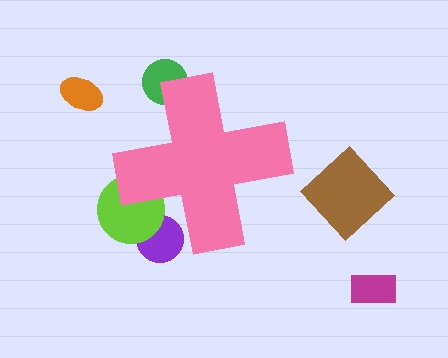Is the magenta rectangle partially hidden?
No, the magenta rectangle is fully visible.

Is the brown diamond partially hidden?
No, the brown diamond is fully visible.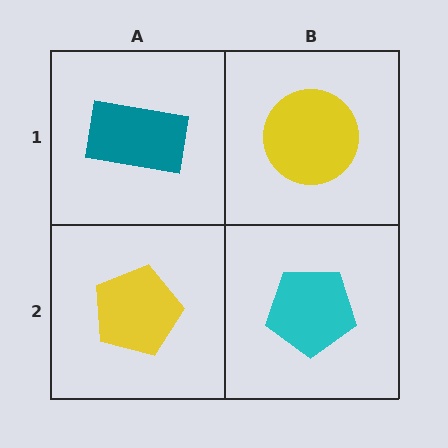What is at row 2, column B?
A cyan pentagon.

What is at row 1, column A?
A teal rectangle.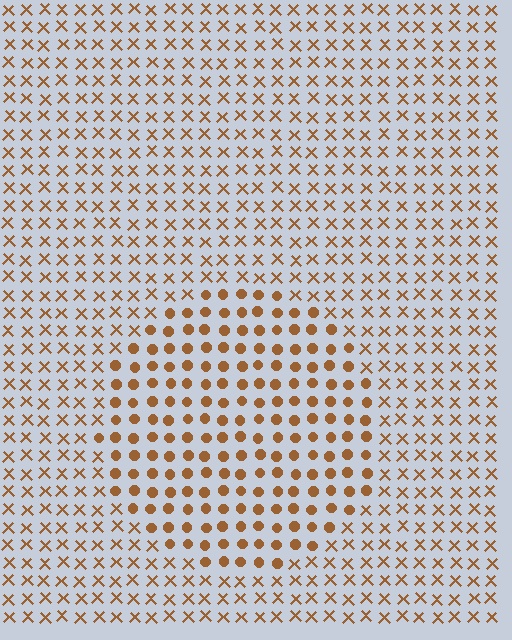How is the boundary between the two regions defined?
The boundary is defined by a change in element shape: circles inside vs. X marks outside. All elements share the same color and spacing.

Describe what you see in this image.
The image is filled with small brown elements arranged in a uniform grid. A circle-shaped region contains circles, while the surrounding area contains X marks. The boundary is defined purely by the change in element shape.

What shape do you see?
I see a circle.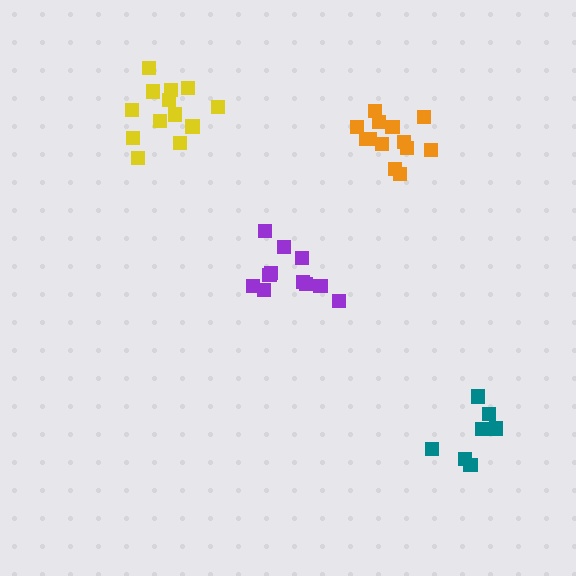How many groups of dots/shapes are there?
There are 4 groups.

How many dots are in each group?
Group 1: 7 dots, Group 2: 13 dots, Group 3: 11 dots, Group 4: 13 dots (44 total).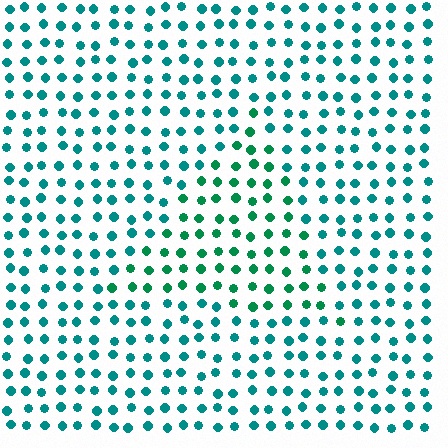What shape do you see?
I see a triangle.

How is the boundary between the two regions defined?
The boundary is defined purely by a slight shift in hue (about 27 degrees). Spacing, size, and orientation are identical on both sides.